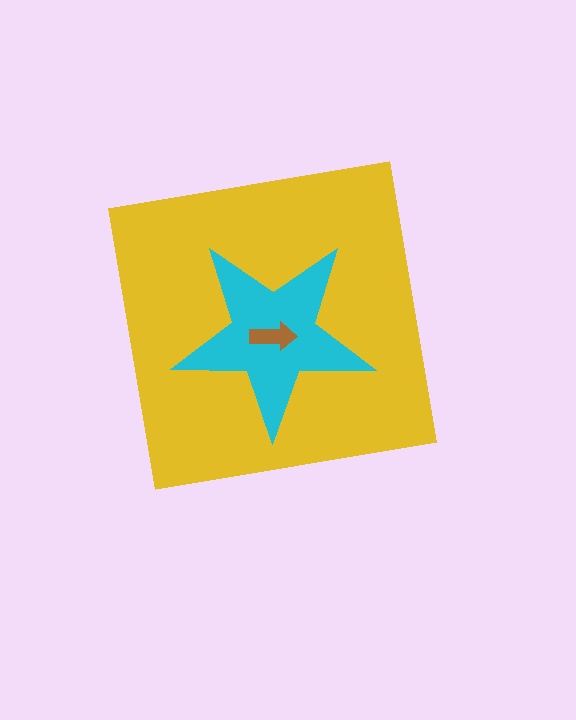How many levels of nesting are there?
3.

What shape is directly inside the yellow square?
The cyan star.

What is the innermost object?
The brown arrow.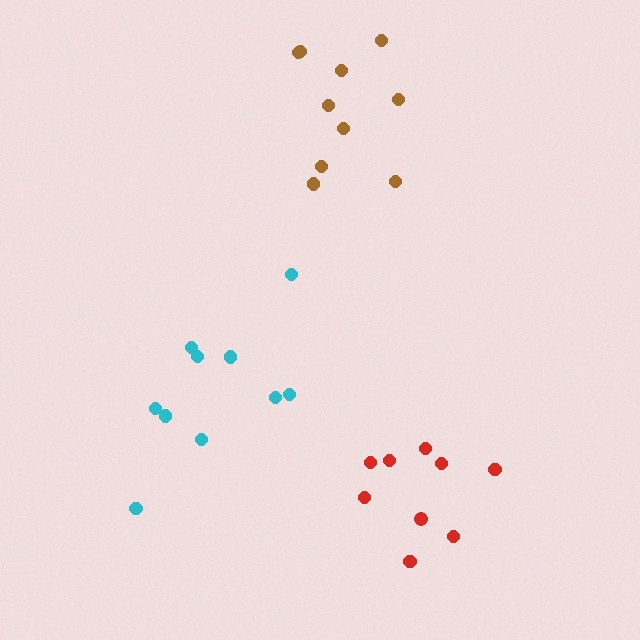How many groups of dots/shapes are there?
There are 3 groups.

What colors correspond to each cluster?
The clusters are colored: cyan, brown, red.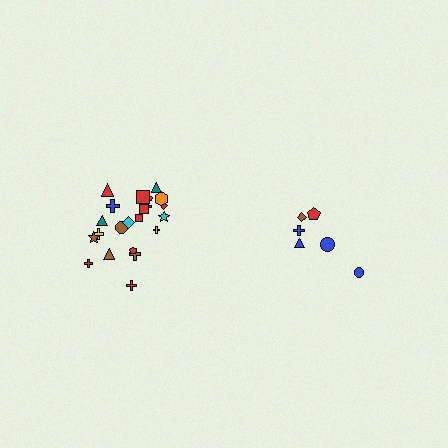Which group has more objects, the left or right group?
The left group.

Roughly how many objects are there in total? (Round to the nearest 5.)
Roughly 30 objects in total.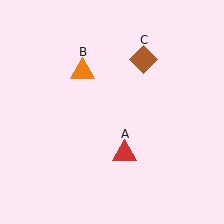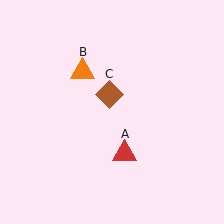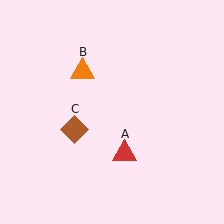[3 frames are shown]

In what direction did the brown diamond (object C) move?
The brown diamond (object C) moved down and to the left.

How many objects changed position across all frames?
1 object changed position: brown diamond (object C).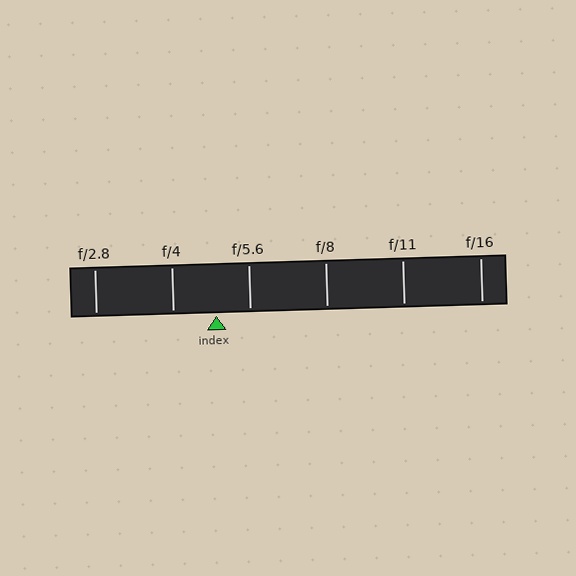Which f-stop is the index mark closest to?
The index mark is closest to f/5.6.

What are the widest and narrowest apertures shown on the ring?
The widest aperture shown is f/2.8 and the narrowest is f/16.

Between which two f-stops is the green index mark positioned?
The index mark is between f/4 and f/5.6.